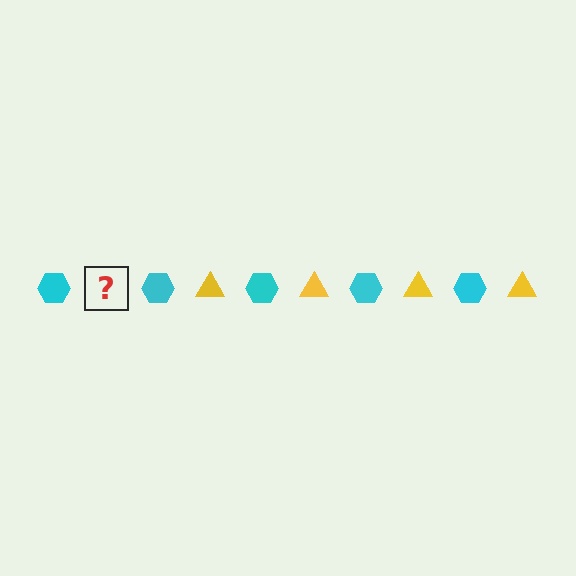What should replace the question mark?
The question mark should be replaced with a yellow triangle.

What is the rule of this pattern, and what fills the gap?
The rule is that the pattern alternates between cyan hexagon and yellow triangle. The gap should be filled with a yellow triangle.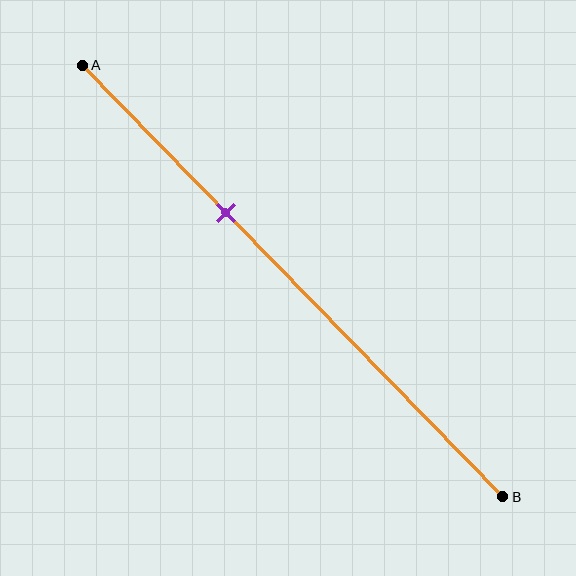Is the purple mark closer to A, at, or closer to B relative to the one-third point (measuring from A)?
The purple mark is approximately at the one-third point of segment AB.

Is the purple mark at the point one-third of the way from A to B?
Yes, the mark is approximately at the one-third point.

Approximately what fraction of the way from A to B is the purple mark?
The purple mark is approximately 35% of the way from A to B.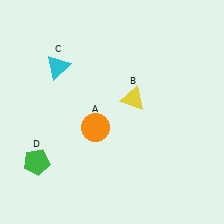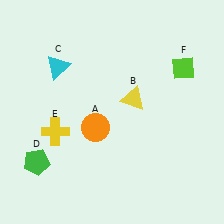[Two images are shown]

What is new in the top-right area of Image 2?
A lime diamond (F) was added in the top-right area of Image 2.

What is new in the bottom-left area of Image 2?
A yellow cross (E) was added in the bottom-left area of Image 2.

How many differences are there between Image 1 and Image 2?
There are 2 differences between the two images.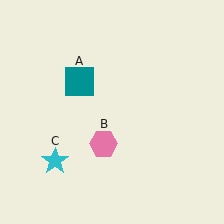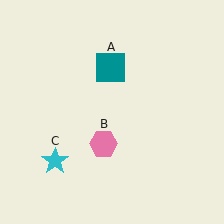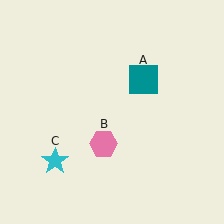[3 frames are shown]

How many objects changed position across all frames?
1 object changed position: teal square (object A).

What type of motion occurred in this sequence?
The teal square (object A) rotated clockwise around the center of the scene.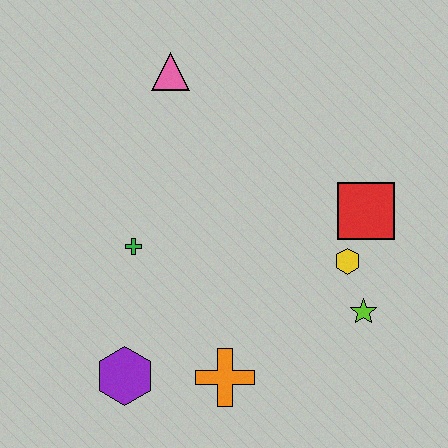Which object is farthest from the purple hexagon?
The pink triangle is farthest from the purple hexagon.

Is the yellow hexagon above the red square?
No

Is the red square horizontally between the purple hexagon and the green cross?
No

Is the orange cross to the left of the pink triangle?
No